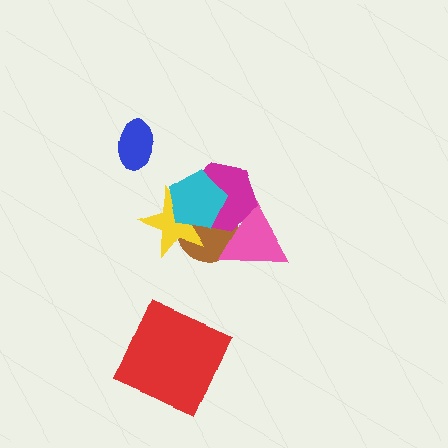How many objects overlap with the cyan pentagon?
3 objects overlap with the cyan pentagon.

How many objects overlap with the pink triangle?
2 objects overlap with the pink triangle.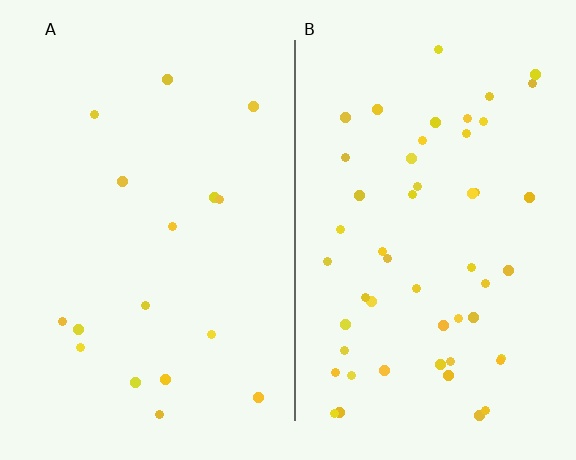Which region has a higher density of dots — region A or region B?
B (the right).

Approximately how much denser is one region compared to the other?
Approximately 3.0× — region B over region A.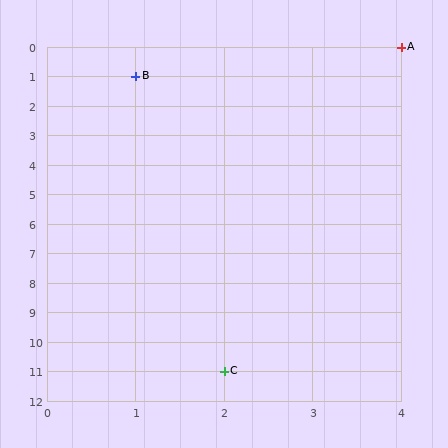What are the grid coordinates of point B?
Point B is at grid coordinates (1, 1).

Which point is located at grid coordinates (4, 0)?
Point A is at (4, 0).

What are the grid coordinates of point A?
Point A is at grid coordinates (4, 0).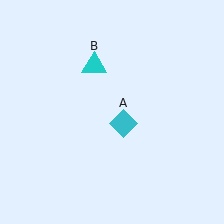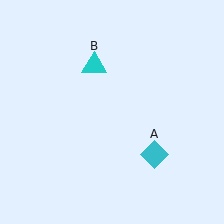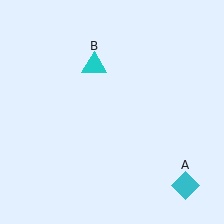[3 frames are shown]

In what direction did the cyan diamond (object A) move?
The cyan diamond (object A) moved down and to the right.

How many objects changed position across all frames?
1 object changed position: cyan diamond (object A).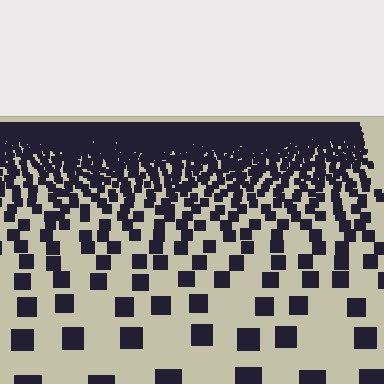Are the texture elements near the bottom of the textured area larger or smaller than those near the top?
Larger. Near the bottom, elements are closer to the viewer and appear at a bigger on-screen size.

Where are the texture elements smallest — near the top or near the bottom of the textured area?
Near the top.